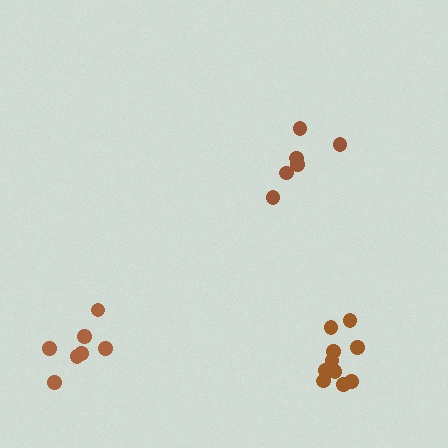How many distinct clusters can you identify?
There are 3 distinct clusters.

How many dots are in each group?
Group 1: 6 dots, Group 2: 7 dots, Group 3: 11 dots (24 total).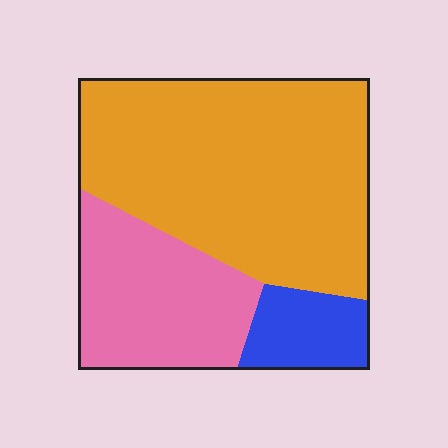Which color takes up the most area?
Orange, at roughly 60%.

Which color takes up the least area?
Blue, at roughly 10%.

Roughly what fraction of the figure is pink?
Pink covers about 30% of the figure.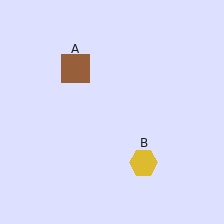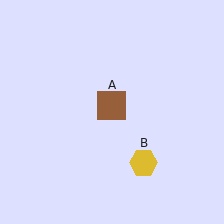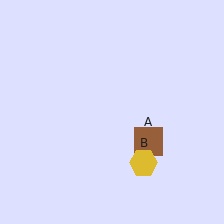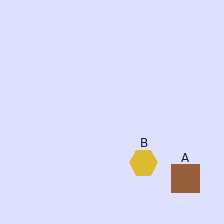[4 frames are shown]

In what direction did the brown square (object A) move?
The brown square (object A) moved down and to the right.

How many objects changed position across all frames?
1 object changed position: brown square (object A).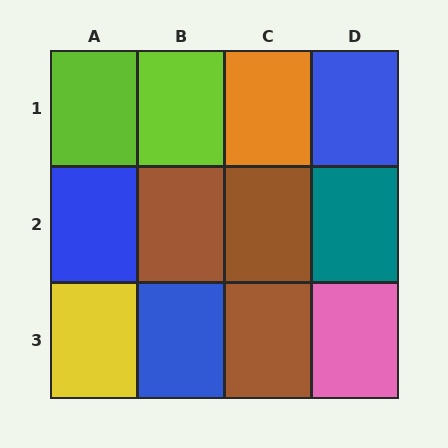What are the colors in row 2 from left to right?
Blue, brown, brown, teal.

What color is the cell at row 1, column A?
Lime.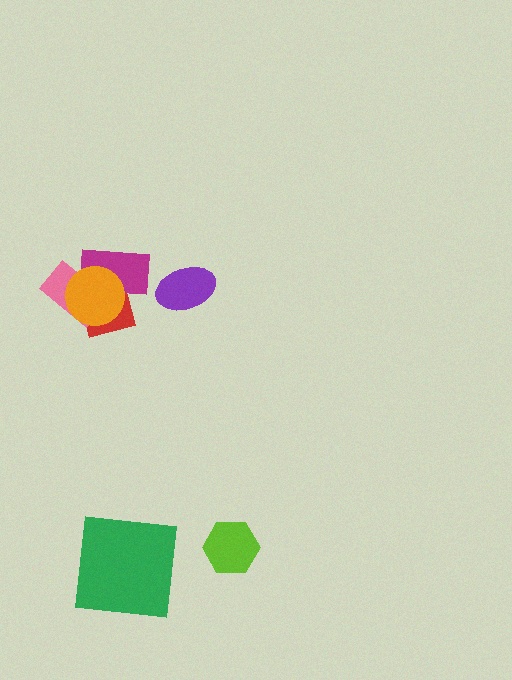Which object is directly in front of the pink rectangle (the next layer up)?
The magenta rectangle is directly in front of the pink rectangle.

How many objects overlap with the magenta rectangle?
3 objects overlap with the magenta rectangle.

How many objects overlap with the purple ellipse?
0 objects overlap with the purple ellipse.